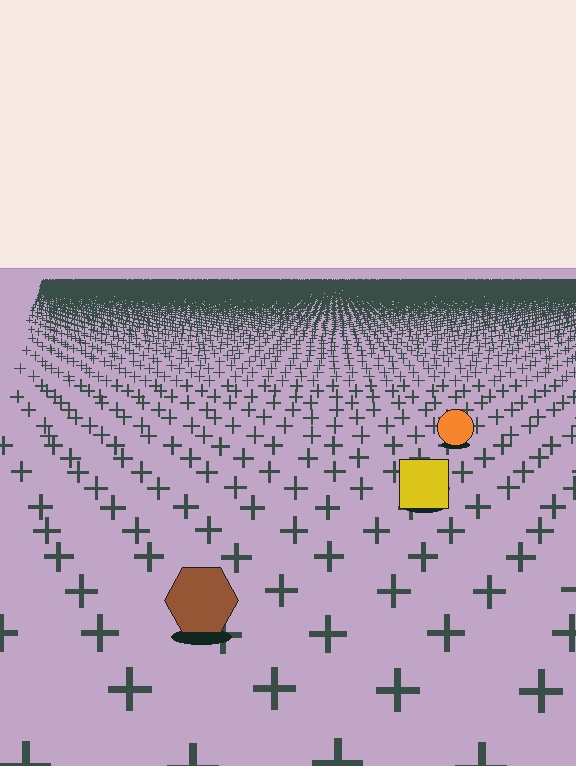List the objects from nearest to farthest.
From nearest to farthest: the brown hexagon, the yellow square, the orange circle.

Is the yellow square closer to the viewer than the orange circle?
Yes. The yellow square is closer — you can tell from the texture gradient: the ground texture is coarser near it.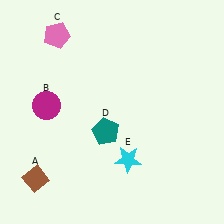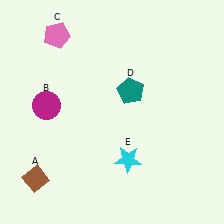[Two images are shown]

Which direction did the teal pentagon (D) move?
The teal pentagon (D) moved up.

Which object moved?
The teal pentagon (D) moved up.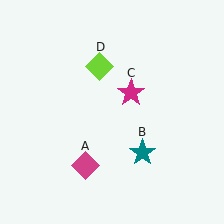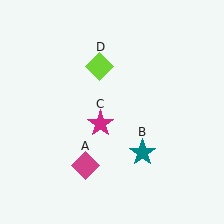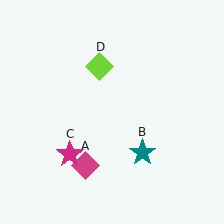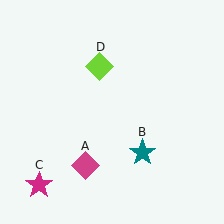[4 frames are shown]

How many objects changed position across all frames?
1 object changed position: magenta star (object C).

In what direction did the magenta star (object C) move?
The magenta star (object C) moved down and to the left.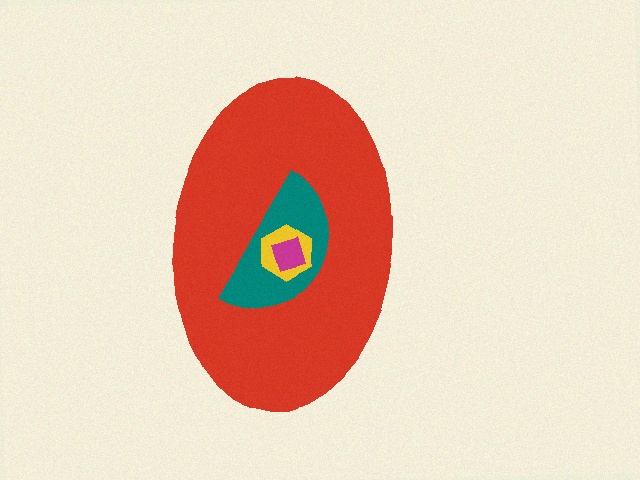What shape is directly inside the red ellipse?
The teal semicircle.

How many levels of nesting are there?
4.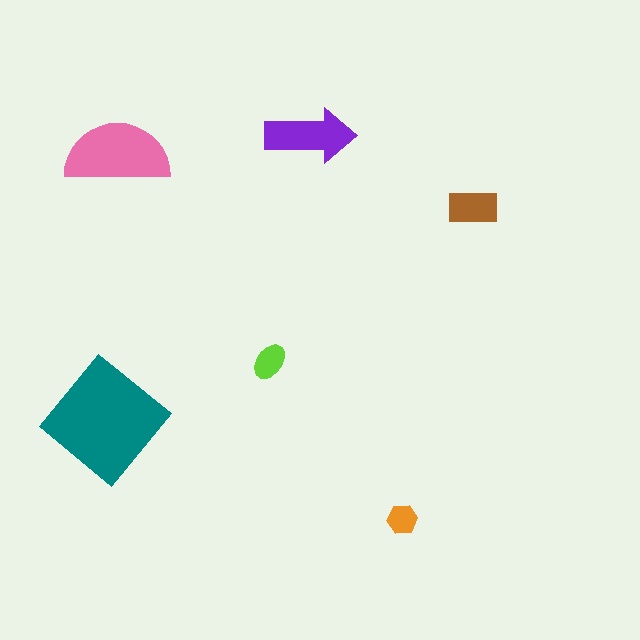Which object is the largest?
The teal diamond.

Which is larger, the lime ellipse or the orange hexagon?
The lime ellipse.